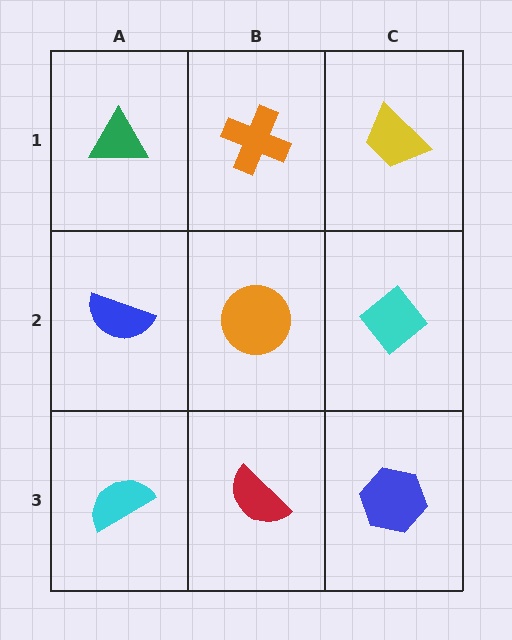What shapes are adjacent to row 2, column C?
A yellow trapezoid (row 1, column C), a blue hexagon (row 3, column C), an orange circle (row 2, column B).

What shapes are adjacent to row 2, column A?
A green triangle (row 1, column A), a cyan semicircle (row 3, column A), an orange circle (row 2, column B).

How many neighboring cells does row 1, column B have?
3.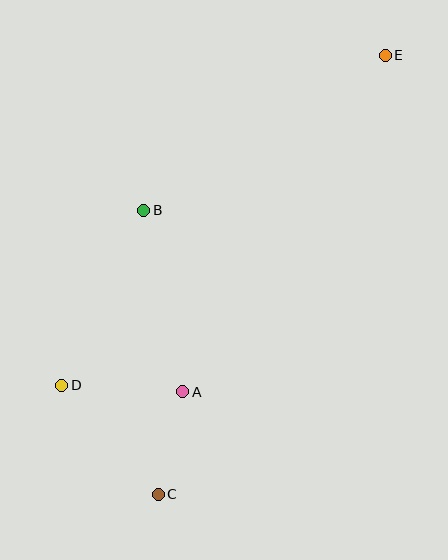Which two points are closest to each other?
Points A and C are closest to each other.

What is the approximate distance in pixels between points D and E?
The distance between D and E is approximately 462 pixels.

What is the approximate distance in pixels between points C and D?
The distance between C and D is approximately 146 pixels.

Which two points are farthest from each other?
Points C and E are farthest from each other.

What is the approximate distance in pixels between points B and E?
The distance between B and E is approximately 287 pixels.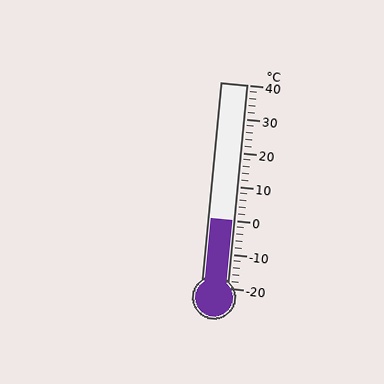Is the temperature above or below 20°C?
The temperature is below 20°C.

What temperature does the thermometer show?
The thermometer shows approximately 0°C.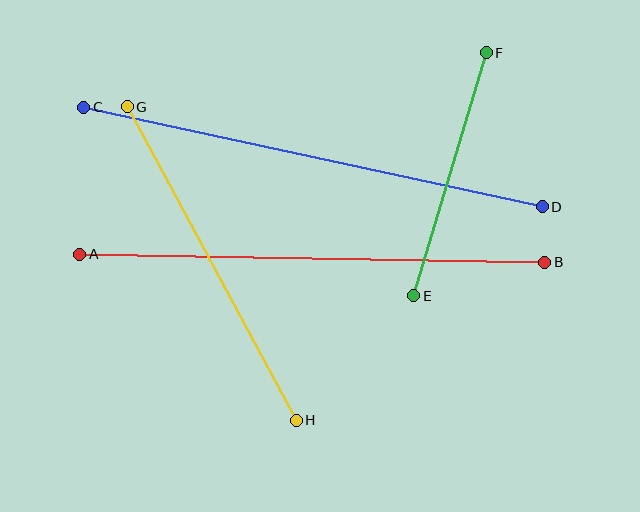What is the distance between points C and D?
The distance is approximately 469 pixels.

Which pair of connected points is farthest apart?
Points C and D are farthest apart.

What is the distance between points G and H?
The distance is approximately 356 pixels.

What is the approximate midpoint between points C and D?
The midpoint is at approximately (313, 157) pixels.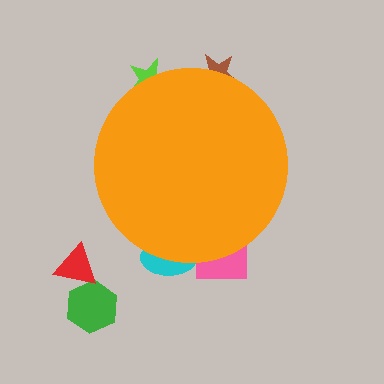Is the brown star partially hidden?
Yes, the brown star is partially hidden behind the orange circle.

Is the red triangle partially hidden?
No, the red triangle is fully visible.